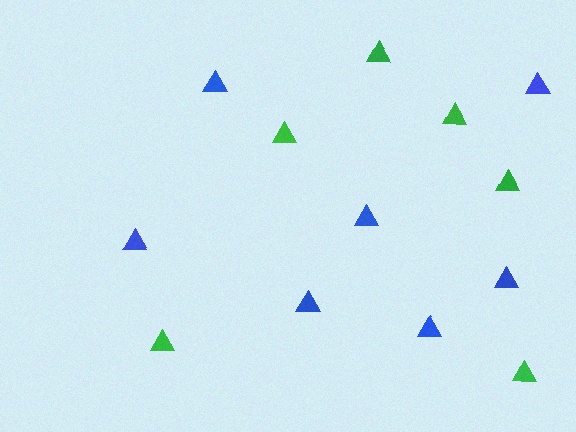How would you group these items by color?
There are 2 groups: one group of green triangles (6) and one group of blue triangles (7).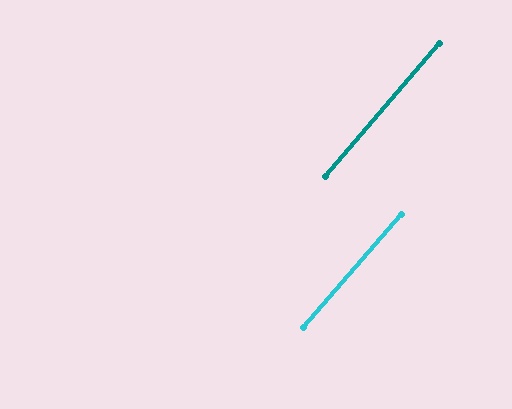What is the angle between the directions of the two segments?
Approximately 1 degree.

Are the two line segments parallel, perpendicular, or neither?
Parallel — their directions differ by only 0.5°.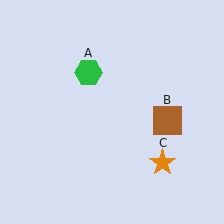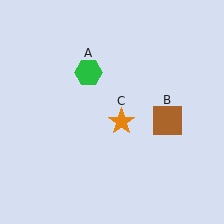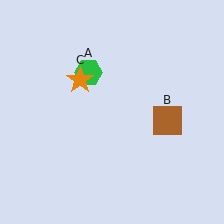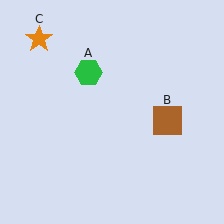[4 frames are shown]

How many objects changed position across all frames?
1 object changed position: orange star (object C).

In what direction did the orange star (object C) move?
The orange star (object C) moved up and to the left.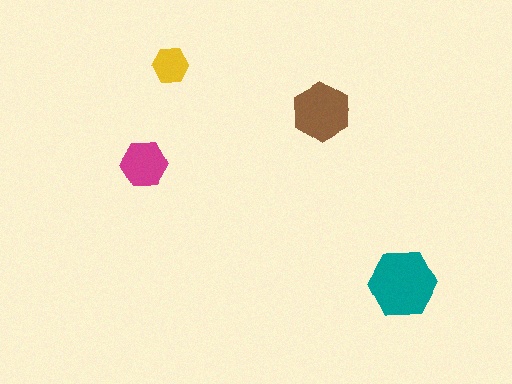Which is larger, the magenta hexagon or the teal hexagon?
The teal one.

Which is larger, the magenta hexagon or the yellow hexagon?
The magenta one.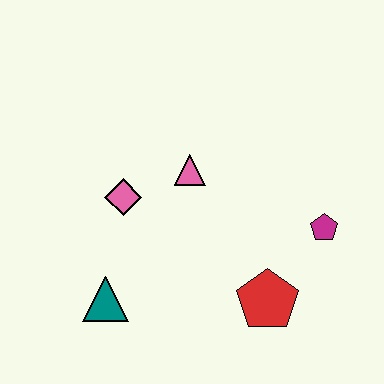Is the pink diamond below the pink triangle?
Yes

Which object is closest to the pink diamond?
The pink triangle is closest to the pink diamond.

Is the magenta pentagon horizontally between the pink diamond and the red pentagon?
No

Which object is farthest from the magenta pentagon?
The teal triangle is farthest from the magenta pentagon.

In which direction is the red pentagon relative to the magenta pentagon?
The red pentagon is below the magenta pentagon.